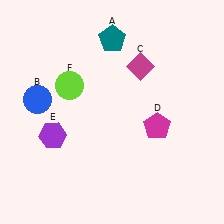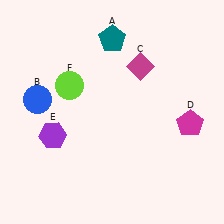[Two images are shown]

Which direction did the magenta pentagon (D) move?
The magenta pentagon (D) moved right.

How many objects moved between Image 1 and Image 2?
1 object moved between the two images.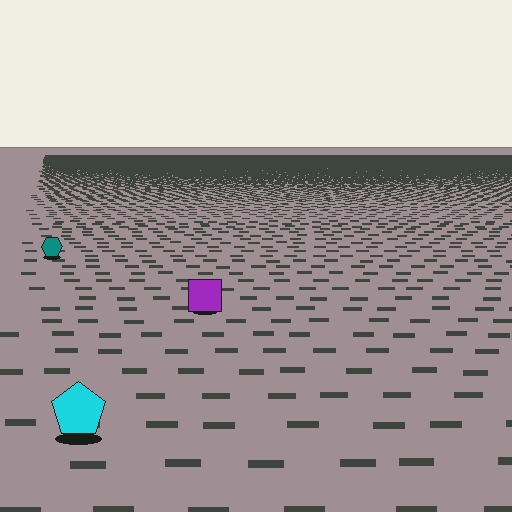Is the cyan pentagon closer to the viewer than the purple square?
Yes. The cyan pentagon is closer — you can tell from the texture gradient: the ground texture is coarser near it.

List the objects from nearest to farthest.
From nearest to farthest: the cyan pentagon, the purple square, the teal hexagon.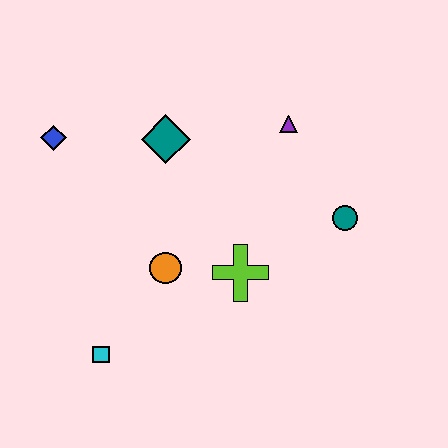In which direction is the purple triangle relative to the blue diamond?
The purple triangle is to the right of the blue diamond.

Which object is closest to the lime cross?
The orange circle is closest to the lime cross.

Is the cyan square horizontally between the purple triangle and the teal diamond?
No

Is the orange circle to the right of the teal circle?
No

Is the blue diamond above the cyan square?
Yes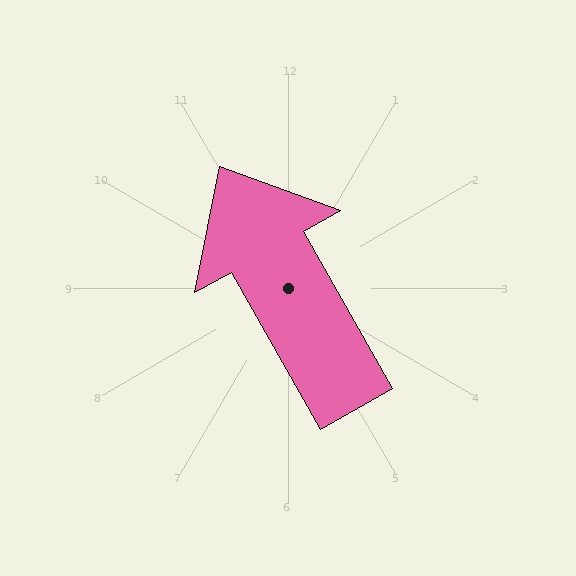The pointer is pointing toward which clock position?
Roughly 11 o'clock.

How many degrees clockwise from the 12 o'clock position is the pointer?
Approximately 331 degrees.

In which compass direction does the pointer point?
Northwest.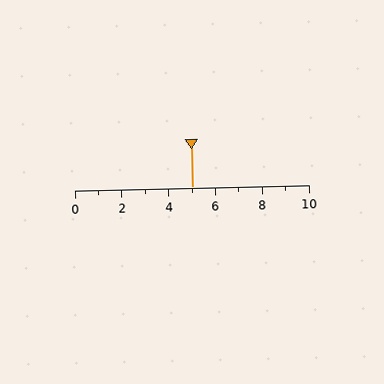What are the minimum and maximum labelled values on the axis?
The axis runs from 0 to 10.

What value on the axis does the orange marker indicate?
The marker indicates approximately 5.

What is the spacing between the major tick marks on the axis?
The major ticks are spaced 2 apart.